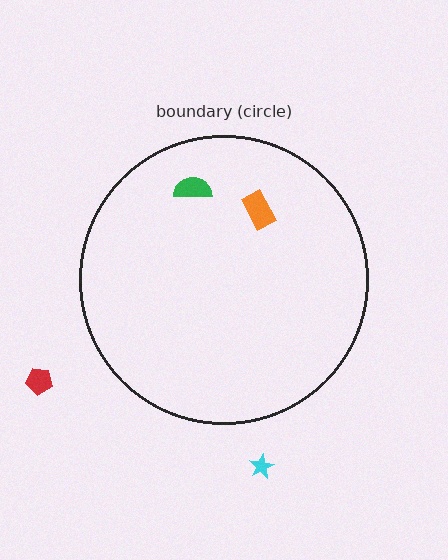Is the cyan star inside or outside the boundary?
Outside.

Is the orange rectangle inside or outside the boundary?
Inside.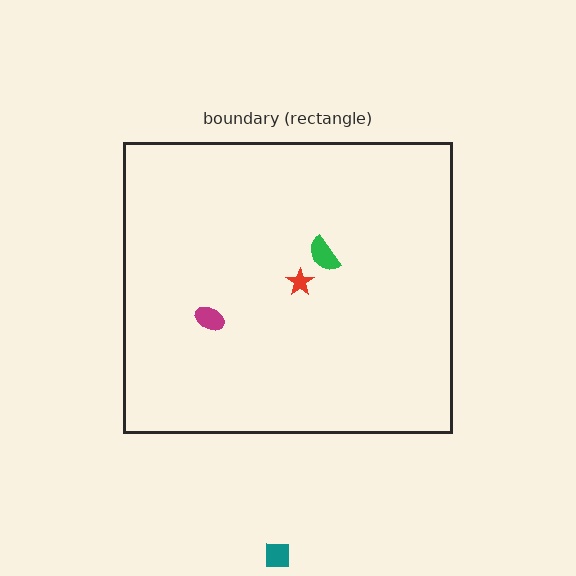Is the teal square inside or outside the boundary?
Outside.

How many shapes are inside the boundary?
3 inside, 1 outside.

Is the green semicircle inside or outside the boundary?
Inside.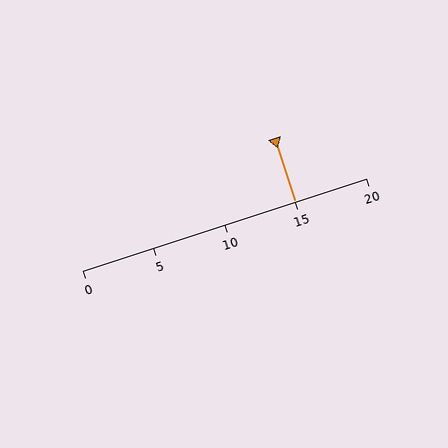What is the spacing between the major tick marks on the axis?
The major ticks are spaced 5 apart.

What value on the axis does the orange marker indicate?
The marker indicates approximately 15.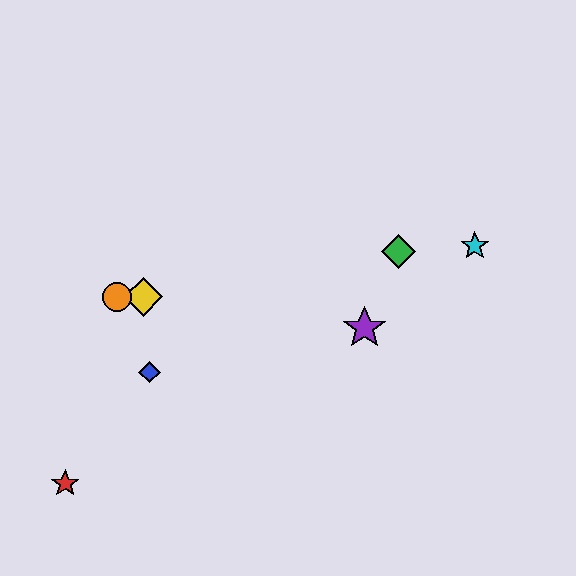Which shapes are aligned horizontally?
The yellow diamond, the orange circle are aligned horizontally.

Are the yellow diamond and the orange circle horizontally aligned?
Yes, both are at y≈297.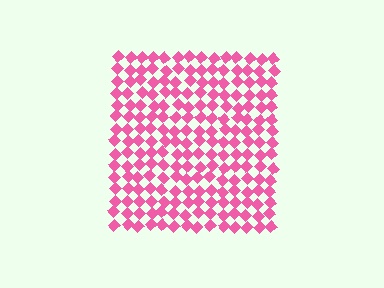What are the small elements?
The small elements are diamonds.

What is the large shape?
The large shape is a square.